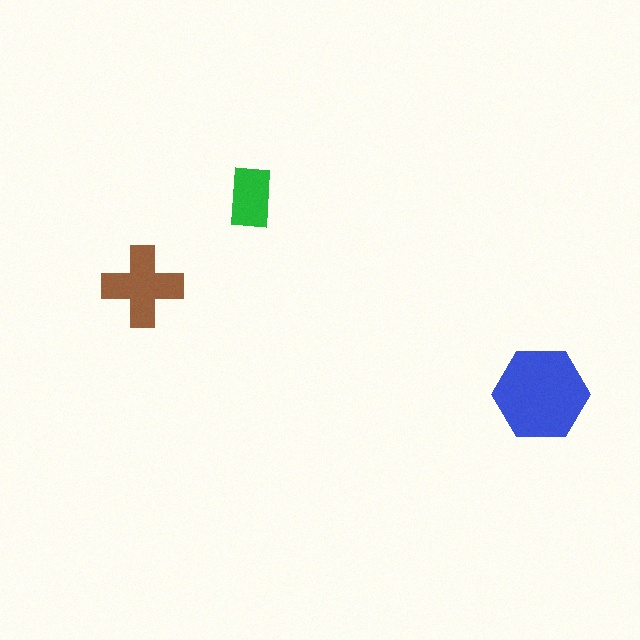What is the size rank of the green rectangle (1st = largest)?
3rd.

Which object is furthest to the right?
The blue hexagon is rightmost.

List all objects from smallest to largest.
The green rectangle, the brown cross, the blue hexagon.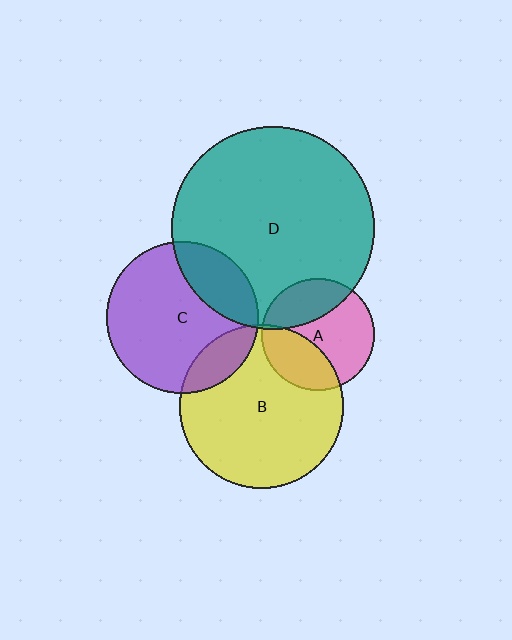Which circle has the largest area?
Circle D (teal).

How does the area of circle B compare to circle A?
Approximately 2.1 times.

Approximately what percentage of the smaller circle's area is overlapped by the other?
Approximately 15%.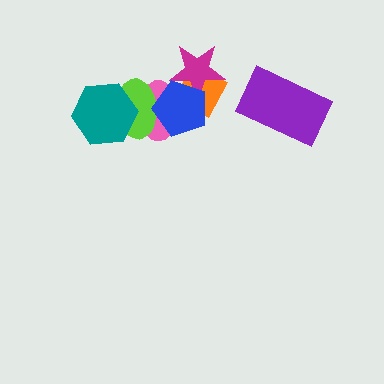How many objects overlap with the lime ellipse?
3 objects overlap with the lime ellipse.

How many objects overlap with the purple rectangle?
0 objects overlap with the purple rectangle.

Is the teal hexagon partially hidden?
No, no other shape covers it.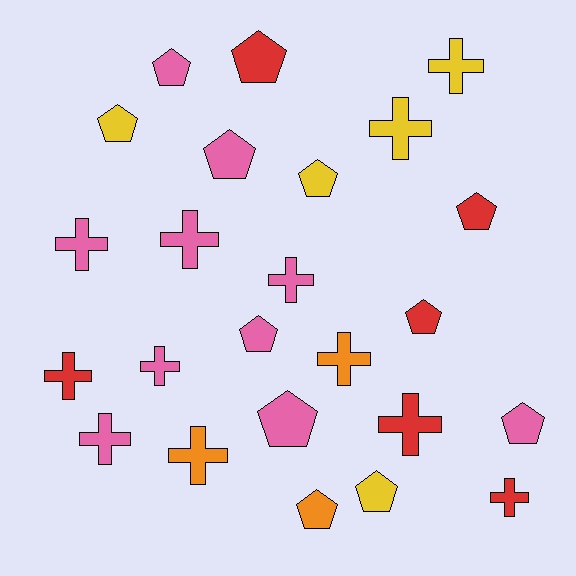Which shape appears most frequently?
Cross, with 12 objects.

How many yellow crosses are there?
There are 2 yellow crosses.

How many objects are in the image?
There are 24 objects.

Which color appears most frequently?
Pink, with 10 objects.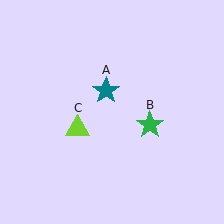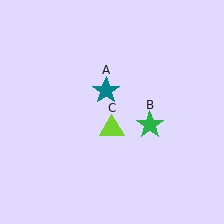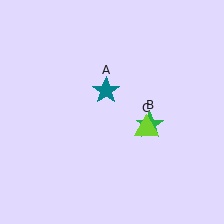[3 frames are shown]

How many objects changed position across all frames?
1 object changed position: lime triangle (object C).